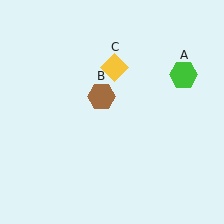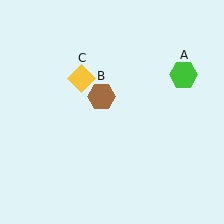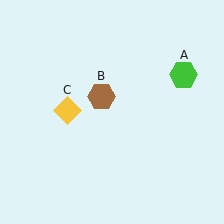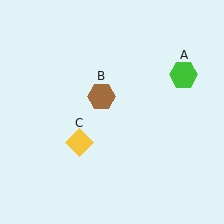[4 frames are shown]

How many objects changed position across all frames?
1 object changed position: yellow diamond (object C).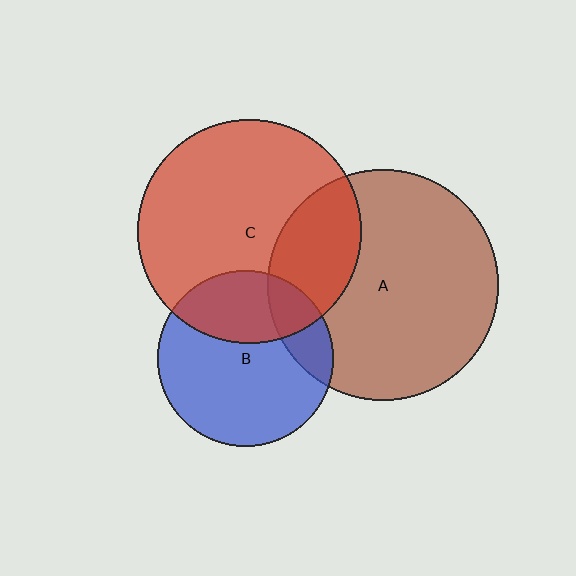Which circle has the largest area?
Circle A (brown).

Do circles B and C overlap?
Yes.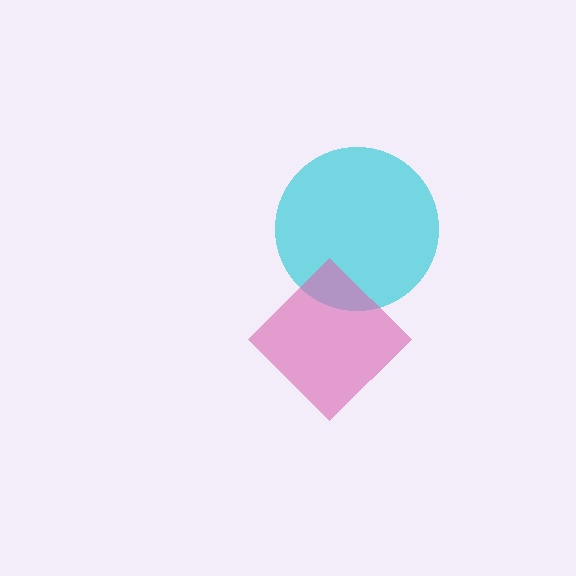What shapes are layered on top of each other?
The layered shapes are: a cyan circle, a pink diamond.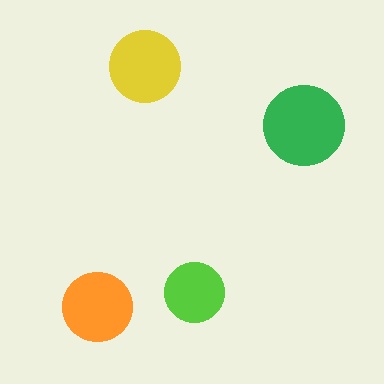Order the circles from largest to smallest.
the green one, the yellow one, the orange one, the lime one.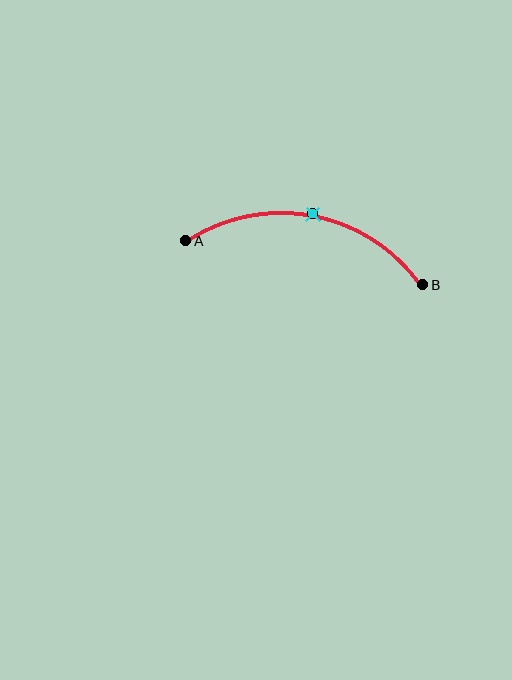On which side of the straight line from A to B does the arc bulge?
The arc bulges above the straight line connecting A and B.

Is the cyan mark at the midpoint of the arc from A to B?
Yes. The cyan mark lies on the arc at equal arc-length from both A and B — it is the arc midpoint.